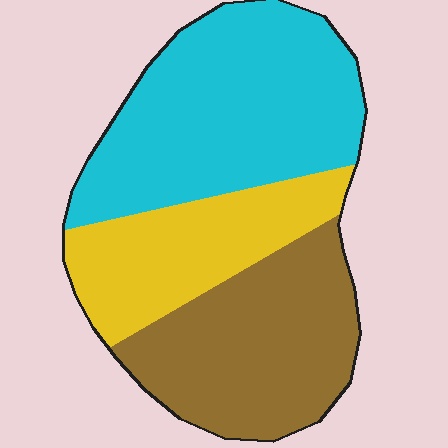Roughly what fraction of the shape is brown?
Brown takes up about one third (1/3) of the shape.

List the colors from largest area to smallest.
From largest to smallest: cyan, brown, yellow.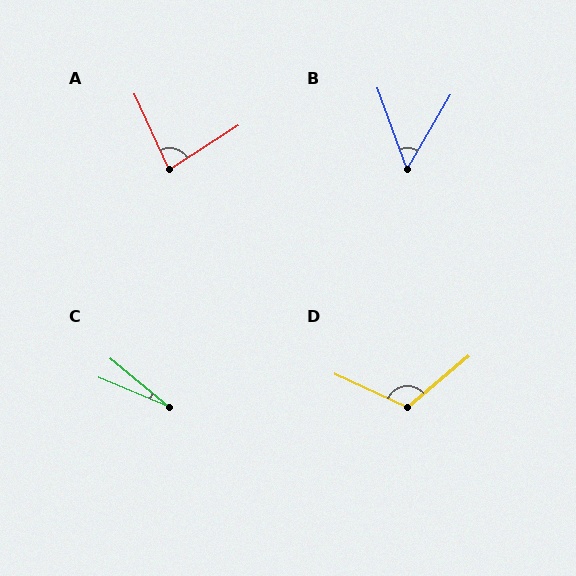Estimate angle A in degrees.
Approximately 82 degrees.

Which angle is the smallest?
C, at approximately 17 degrees.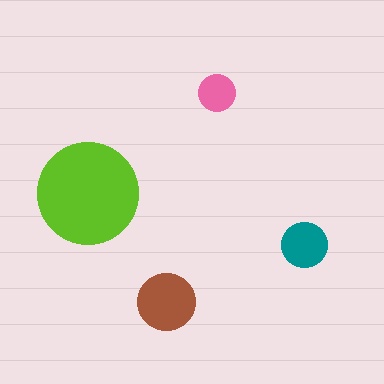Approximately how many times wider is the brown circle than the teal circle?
About 1.5 times wider.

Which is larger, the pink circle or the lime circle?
The lime one.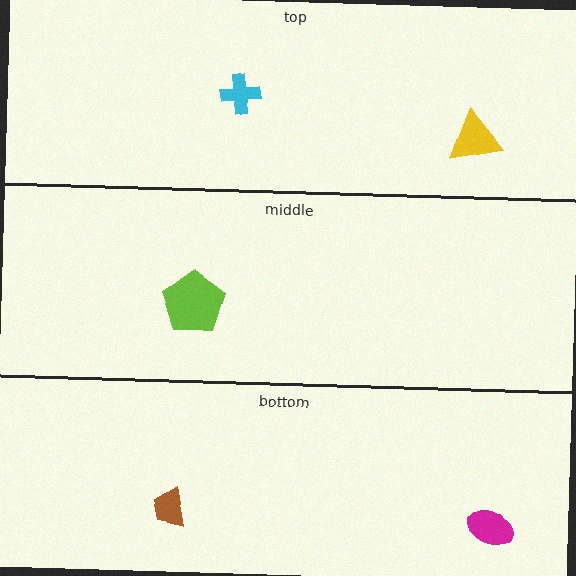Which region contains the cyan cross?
The top region.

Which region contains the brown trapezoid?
The bottom region.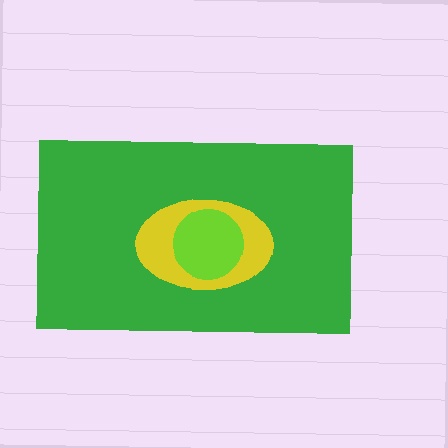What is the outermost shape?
The green rectangle.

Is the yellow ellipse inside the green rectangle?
Yes.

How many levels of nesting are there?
3.